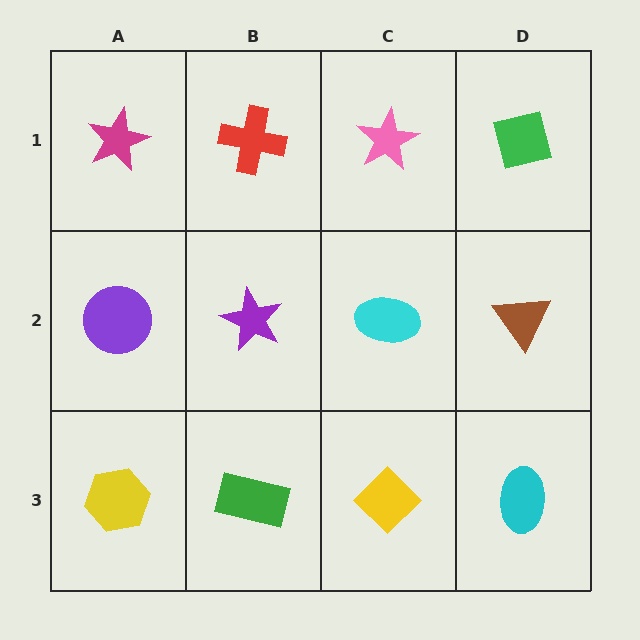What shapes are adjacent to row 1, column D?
A brown triangle (row 2, column D), a pink star (row 1, column C).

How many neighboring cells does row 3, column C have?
3.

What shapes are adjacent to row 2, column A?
A magenta star (row 1, column A), a yellow hexagon (row 3, column A), a purple star (row 2, column B).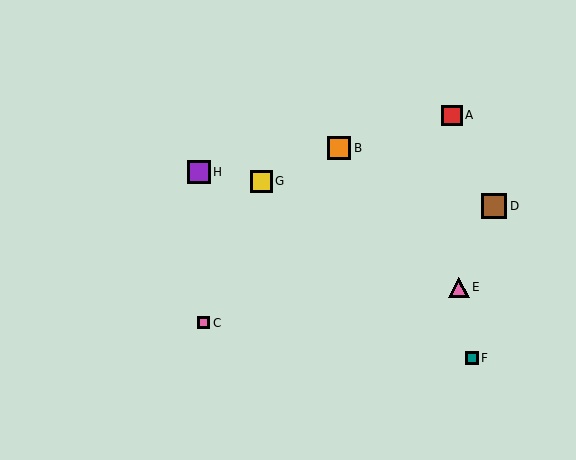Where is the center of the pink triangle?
The center of the pink triangle is at (459, 287).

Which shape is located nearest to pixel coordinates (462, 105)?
The red square (labeled A) at (452, 115) is nearest to that location.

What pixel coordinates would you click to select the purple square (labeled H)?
Click at (199, 172) to select the purple square H.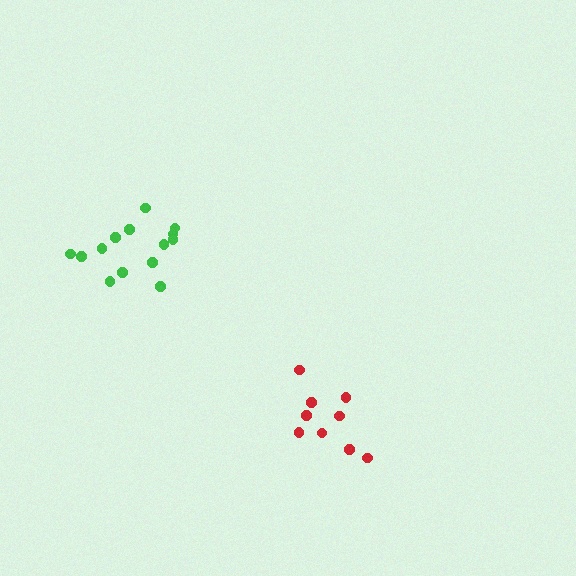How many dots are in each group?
Group 1: 14 dots, Group 2: 9 dots (23 total).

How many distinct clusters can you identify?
There are 2 distinct clusters.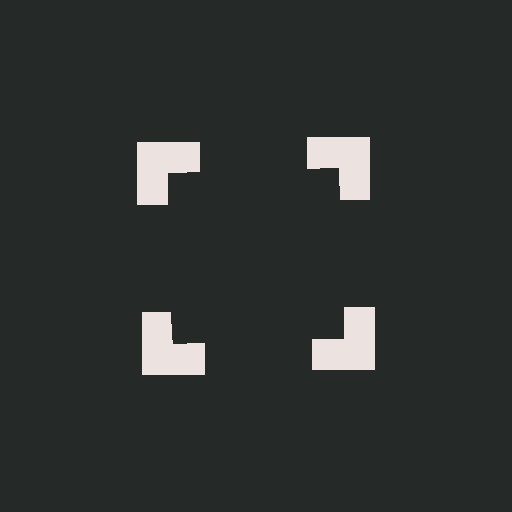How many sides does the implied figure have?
4 sides.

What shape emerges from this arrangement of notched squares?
An illusory square — its edges are inferred from the aligned wedge cuts in the notched squares, not physically drawn.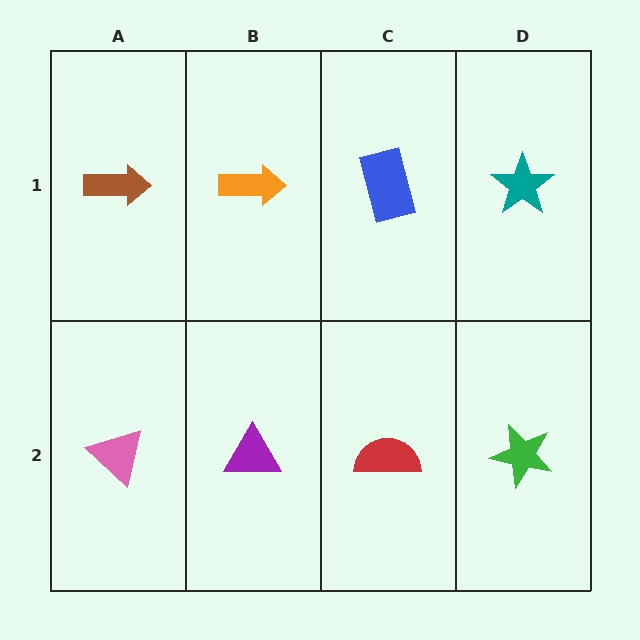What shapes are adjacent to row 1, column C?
A red semicircle (row 2, column C), an orange arrow (row 1, column B), a teal star (row 1, column D).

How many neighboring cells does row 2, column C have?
3.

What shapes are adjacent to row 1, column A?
A pink triangle (row 2, column A), an orange arrow (row 1, column B).